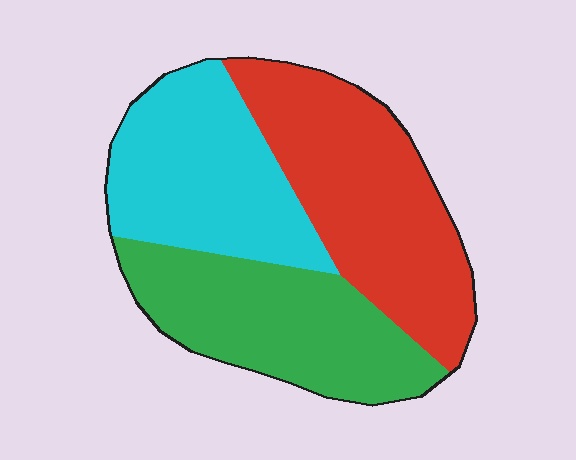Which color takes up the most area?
Red, at roughly 40%.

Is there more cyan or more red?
Red.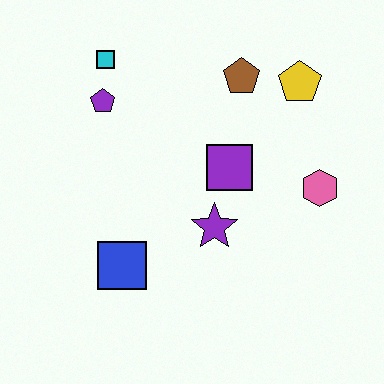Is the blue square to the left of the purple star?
Yes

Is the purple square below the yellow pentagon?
Yes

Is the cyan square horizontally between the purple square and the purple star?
No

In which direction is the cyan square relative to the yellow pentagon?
The cyan square is to the left of the yellow pentagon.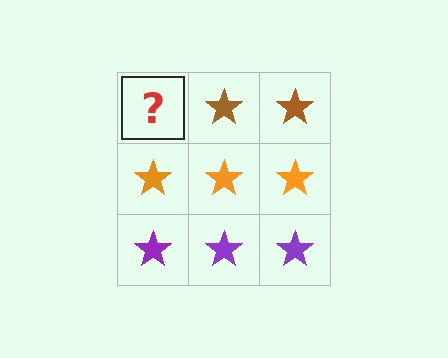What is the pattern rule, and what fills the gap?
The rule is that each row has a consistent color. The gap should be filled with a brown star.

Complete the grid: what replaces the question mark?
The question mark should be replaced with a brown star.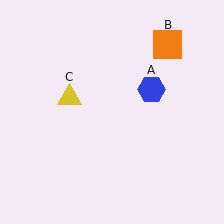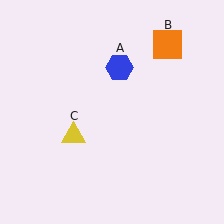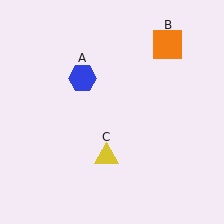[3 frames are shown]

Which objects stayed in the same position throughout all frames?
Orange square (object B) remained stationary.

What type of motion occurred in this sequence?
The blue hexagon (object A), yellow triangle (object C) rotated counterclockwise around the center of the scene.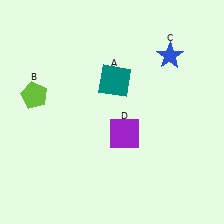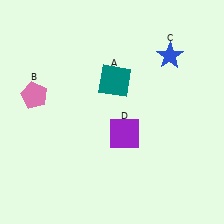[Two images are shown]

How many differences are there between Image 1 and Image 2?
There is 1 difference between the two images.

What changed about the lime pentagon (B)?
In Image 1, B is lime. In Image 2, it changed to pink.